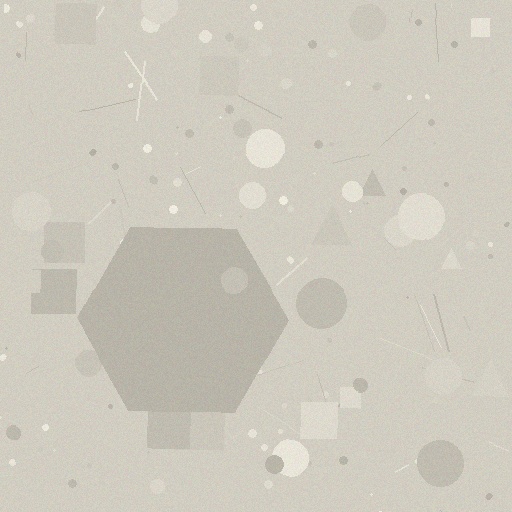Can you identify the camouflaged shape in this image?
The camouflaged shape is a hexagon.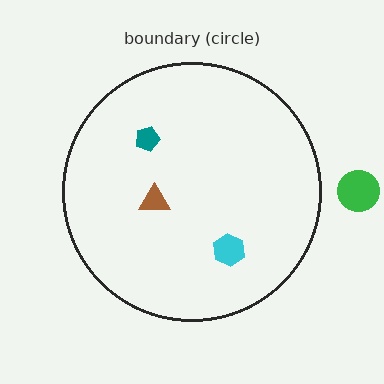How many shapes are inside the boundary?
3 inside, 1 outside.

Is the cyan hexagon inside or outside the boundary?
Inside.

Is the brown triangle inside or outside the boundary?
Inside.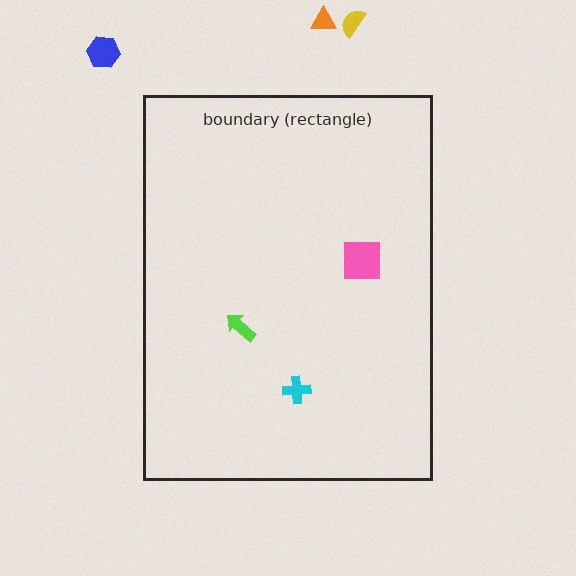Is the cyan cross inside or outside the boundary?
Inside.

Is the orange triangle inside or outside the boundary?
Outside.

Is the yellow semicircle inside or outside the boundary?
Outside.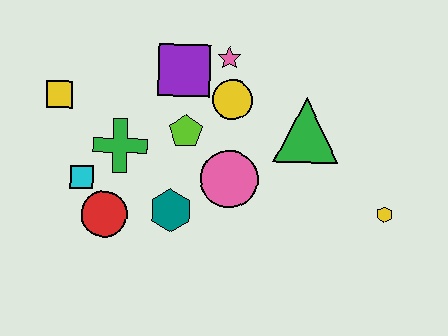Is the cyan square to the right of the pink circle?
No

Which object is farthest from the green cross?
The yellow hexagon is farthest from the green cross.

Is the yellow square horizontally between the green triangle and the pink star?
No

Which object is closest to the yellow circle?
The pink star is closest to the yellow circle.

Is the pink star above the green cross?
Yes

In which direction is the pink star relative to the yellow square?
The pink star is to the right of the yellow square.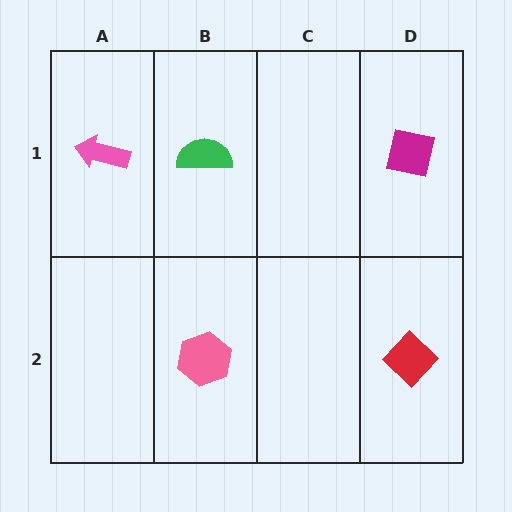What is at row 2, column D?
A red diamond.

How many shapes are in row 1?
3 shapes.